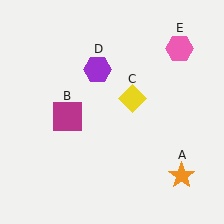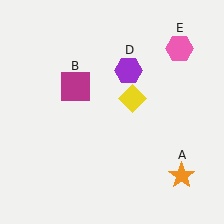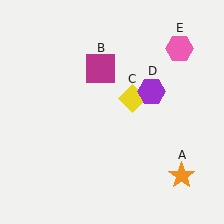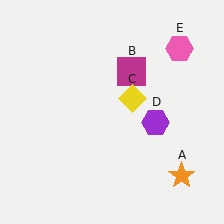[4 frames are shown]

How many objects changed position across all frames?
2 objects changed position: magenta square (object B), purple hexagon (object D).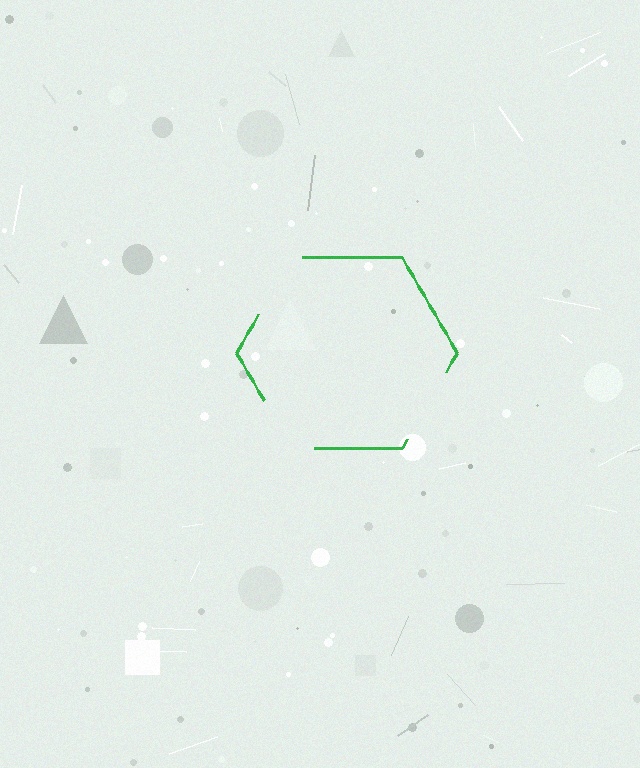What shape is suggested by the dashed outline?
The dashed outline suggests a hexagon.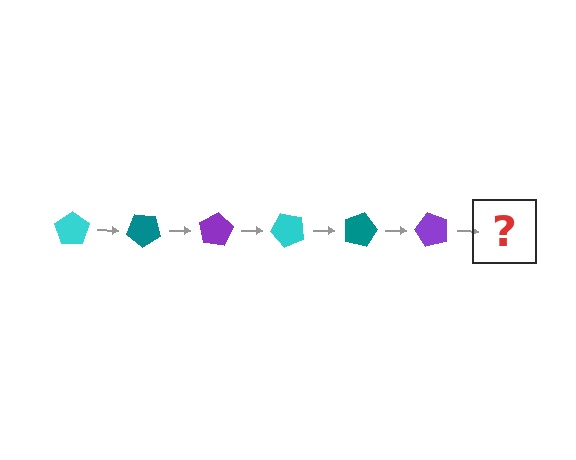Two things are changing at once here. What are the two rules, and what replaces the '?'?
The two rules are that it rotates 40 degrees each step and the color cycles through cyan, teal, and purple. The '?' should be a cyan pentagon, rotated 240 degrees from the start.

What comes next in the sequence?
The next element should be a cyan pentagon, rotated 240 degrees from the start.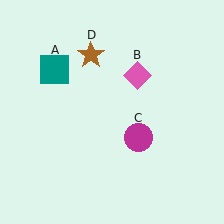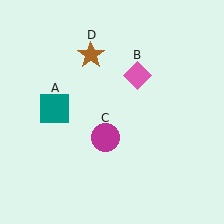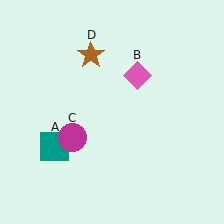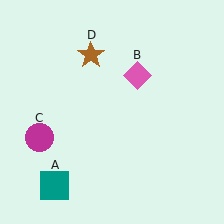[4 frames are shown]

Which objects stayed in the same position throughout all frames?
Pink diamond (object B) and brown star (object D) remained stationary.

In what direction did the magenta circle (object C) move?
The magenta circle (object C) moved left.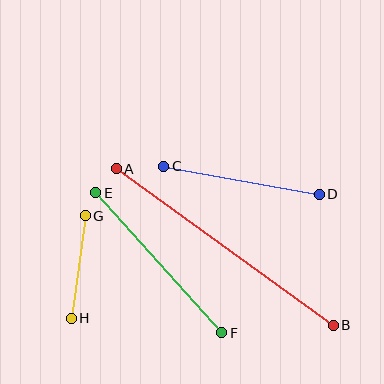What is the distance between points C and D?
The distance is approximately 158 pixels.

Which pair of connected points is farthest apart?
Points A and B are farthest apart.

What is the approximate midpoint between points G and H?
The midpoint is at approximately (78, 267) pixels.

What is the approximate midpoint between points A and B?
The midpoint is at approximately (225, 247) pixels.